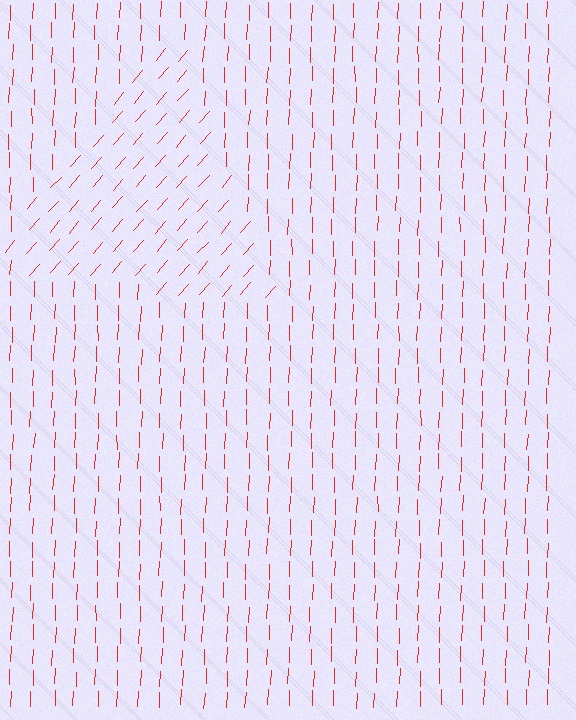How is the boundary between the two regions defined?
The boundary is defined purely by a change in line orientation (approximately 39 degrees difference). All lines are the same color and thickness.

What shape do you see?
I see a triangle.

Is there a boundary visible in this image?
Yes, there is a texture boundary formed by a change in line orientation.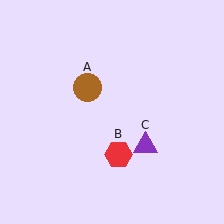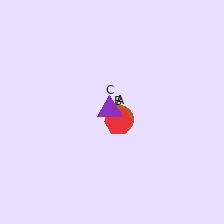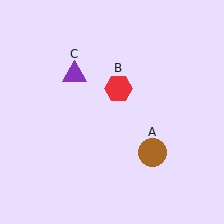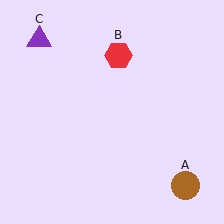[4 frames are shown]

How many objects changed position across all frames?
3 objects changed position: brown circle (object A), red hexagon (object B), purple triangle (object C).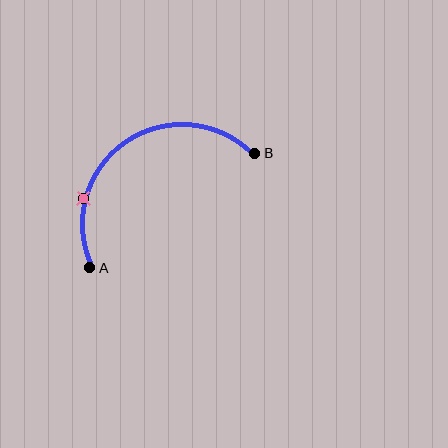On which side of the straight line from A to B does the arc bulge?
The arc bulges above and to the left of the straight line connecting A and B.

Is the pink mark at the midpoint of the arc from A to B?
No. The pink mark lies on the arc but is closer to endpoint A. The arc midpoint would be at the point on the curve equidistant along the arc from both A and B.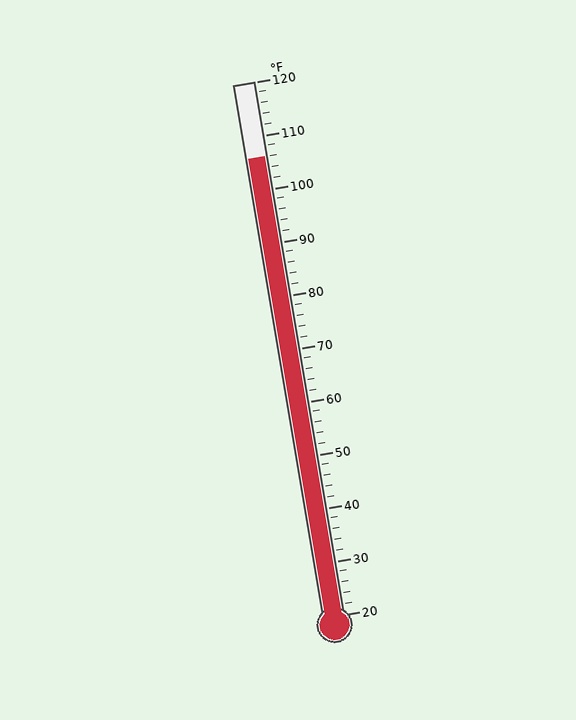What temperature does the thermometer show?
The thermometer shows approximately 106°F.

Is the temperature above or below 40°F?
The temperature is above 40°F.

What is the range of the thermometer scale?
The thermometer scale ranges from 20°F to 120°F.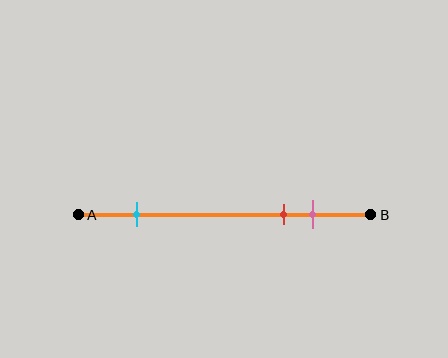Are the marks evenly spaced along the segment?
No, the marks are not evenly spaced.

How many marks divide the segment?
There are 3 marks dividing the segment.